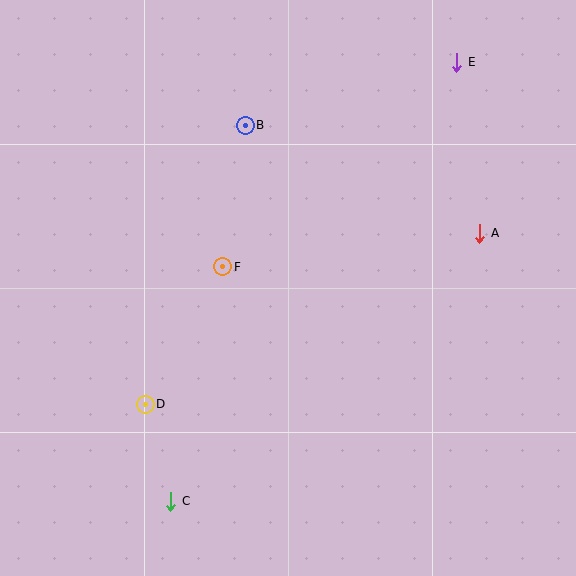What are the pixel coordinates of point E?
Point E is at (457, 62).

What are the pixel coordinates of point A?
Point A is at (480, 233).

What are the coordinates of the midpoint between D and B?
The midpoint between D and B is at (195, 265).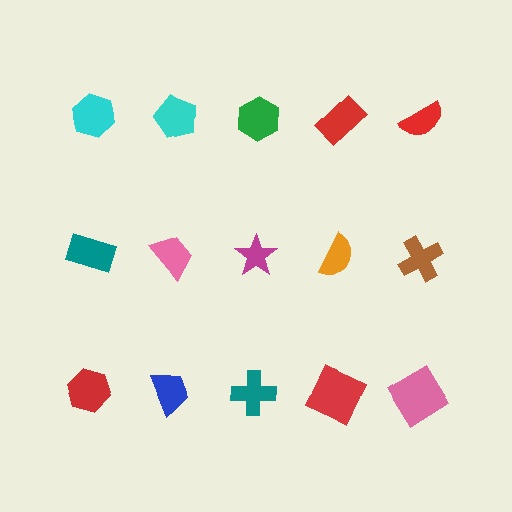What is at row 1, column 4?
A red rectangle.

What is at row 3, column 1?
A red hexagon.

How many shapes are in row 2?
5 shapes.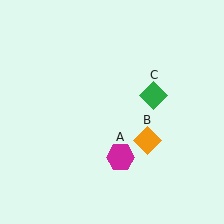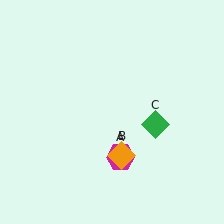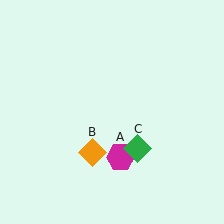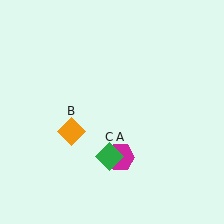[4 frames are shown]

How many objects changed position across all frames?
2 objects changed position: orange diamond (object B), green diamond (object C).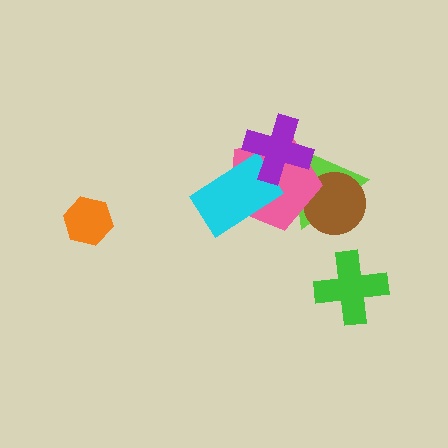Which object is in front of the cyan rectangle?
The purple cross is in front of the cyan rectangle.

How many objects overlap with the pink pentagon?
4 objects overlap with the pink pentagon.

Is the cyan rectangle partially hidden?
Yes, it is partially covered by another shape.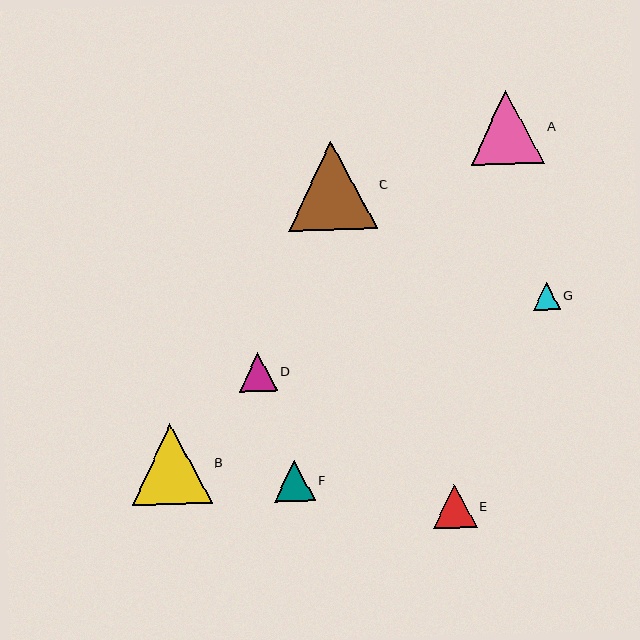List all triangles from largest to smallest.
From largest to smallest: C, B, A, E, F, D, G.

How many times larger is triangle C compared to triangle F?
Triangle C is approximately 2.1 times the size of triangle F.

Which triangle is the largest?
Triangle C is the largest with a size of approximately 89 pixels.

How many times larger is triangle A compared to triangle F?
Triangle A is approximately 1.8 times the size of triangle F.